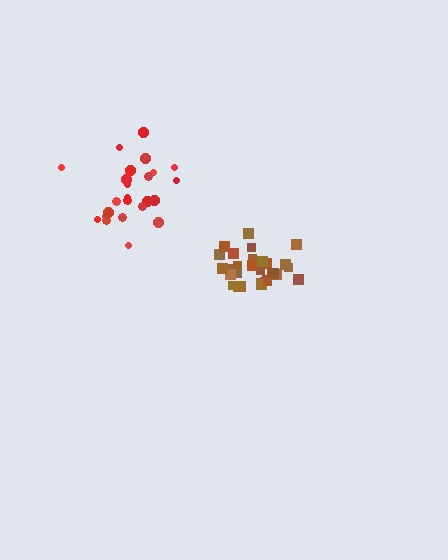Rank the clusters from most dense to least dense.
brown, red.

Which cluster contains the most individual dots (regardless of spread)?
Brown (31).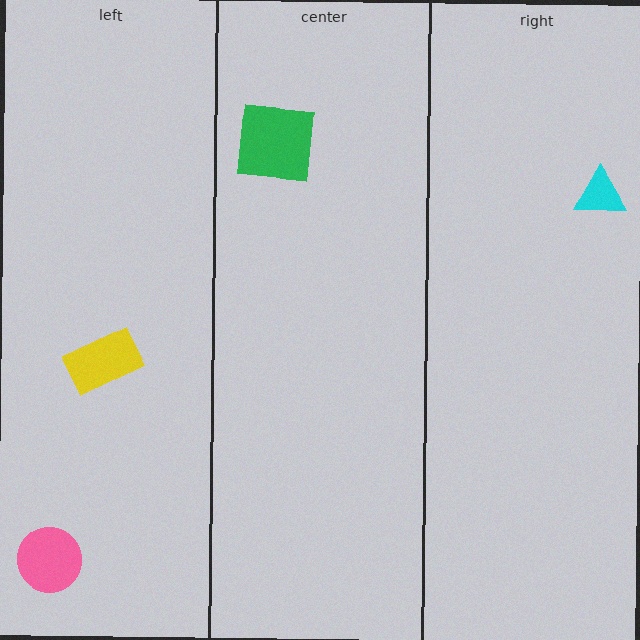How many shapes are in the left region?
2.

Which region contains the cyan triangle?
The right region.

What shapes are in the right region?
The cyan triangle.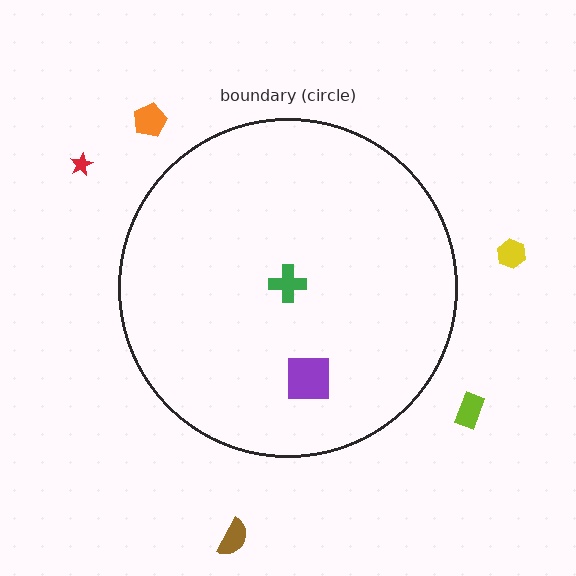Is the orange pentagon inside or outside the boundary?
Outside.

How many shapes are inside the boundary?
2 inside, 5 outside.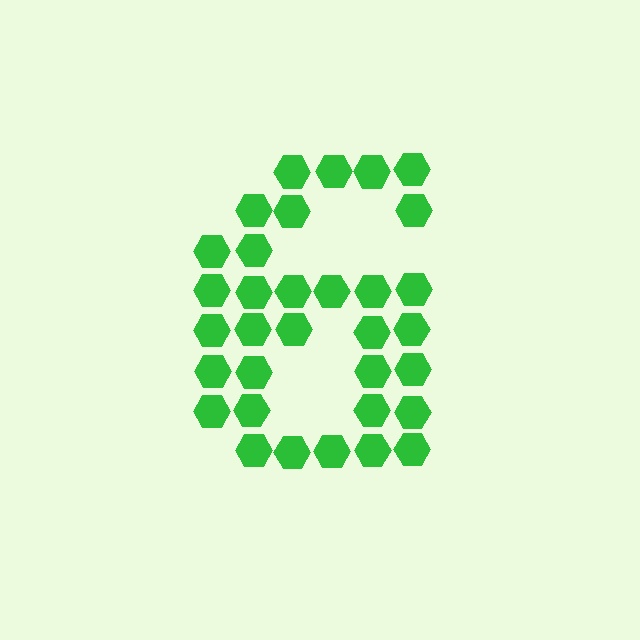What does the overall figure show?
The overall figure shows the digit 6.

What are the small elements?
The small elements are hexagons.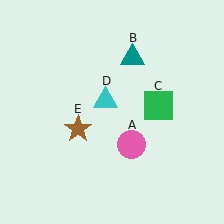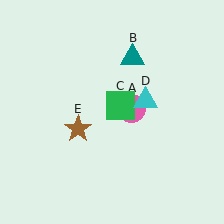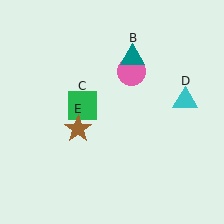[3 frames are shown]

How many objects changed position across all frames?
3 objects changed position: pink circle (object A), green square (object C), cyan triangle (object D).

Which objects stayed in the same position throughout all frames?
Teal triangle (object B) and brown star (object E) remained stationary.